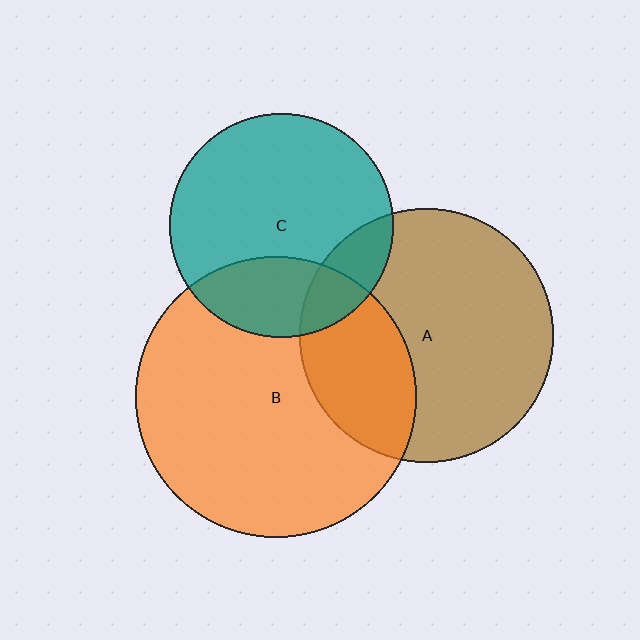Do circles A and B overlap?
Yes.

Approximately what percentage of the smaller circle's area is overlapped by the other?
Approximately 30%.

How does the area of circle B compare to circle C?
Approximately 1.6 times.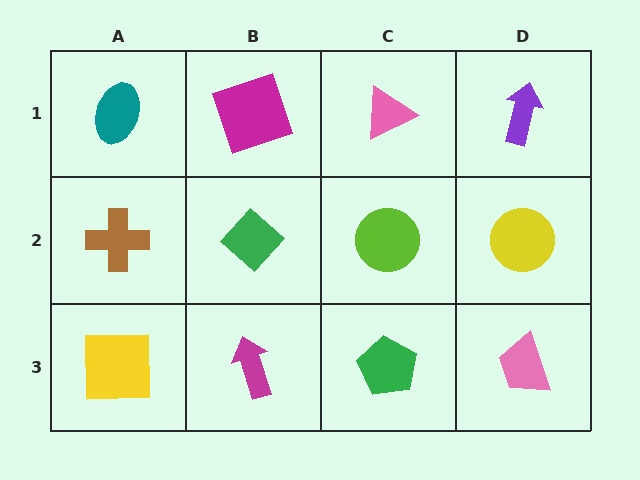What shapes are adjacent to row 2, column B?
A magenta square (row 1, column B), a magenta arrow (row 3, column B), a brown cross (row 2, column A), a lime circle (row 2, column C).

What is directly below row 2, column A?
A yellow square.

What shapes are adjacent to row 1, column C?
A lime circle (row 2, column C), a magenta square (row 1, column B), a purple arrow (row 1, column D).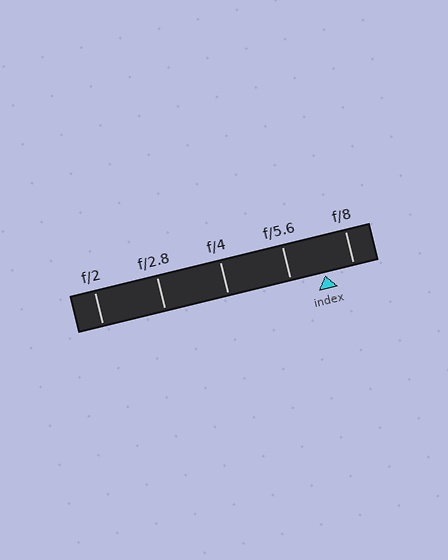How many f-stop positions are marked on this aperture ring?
There are 5 f-stop positions marked.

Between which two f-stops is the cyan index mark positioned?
The index mark is between f/5.6 and f/8.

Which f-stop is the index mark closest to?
The index mark is closest to f/8.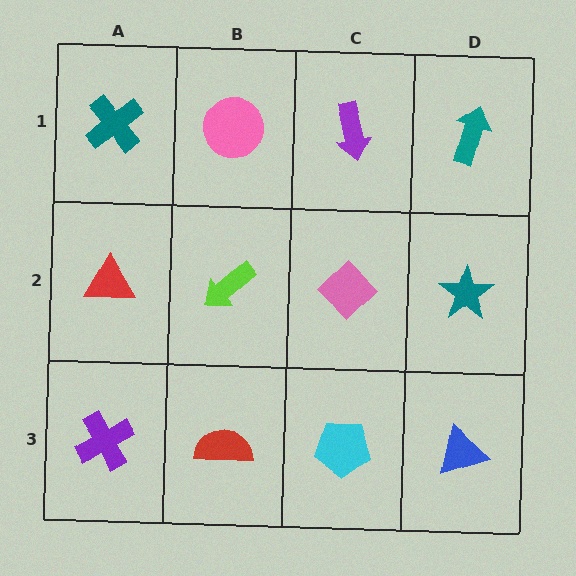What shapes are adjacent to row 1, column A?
A red triangle (row 2, column A), a pink circle (row 1, column B).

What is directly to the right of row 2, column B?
A pink diamond.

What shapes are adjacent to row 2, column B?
A pink circle (row 1, column B), a red semicircle (row 3, column B), a red triangle (row 2, column A), a pink diamond (row 2, column C).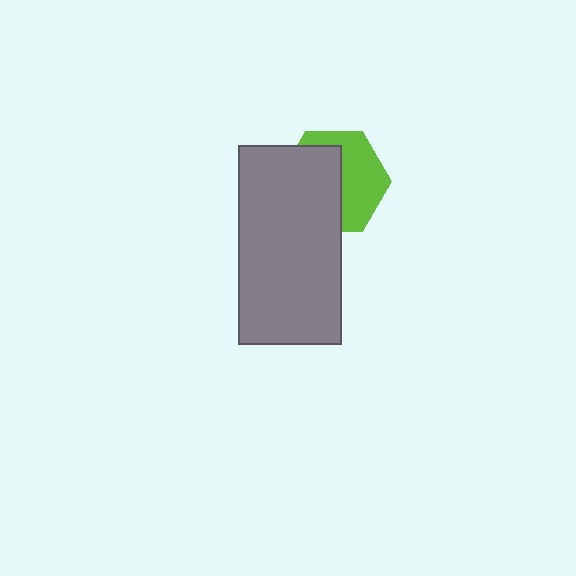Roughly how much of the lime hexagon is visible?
About half of it is visible (roughly 48%).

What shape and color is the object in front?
The object in front is a gray rectangle.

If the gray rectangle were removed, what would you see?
You would see the complete lime hexagon.